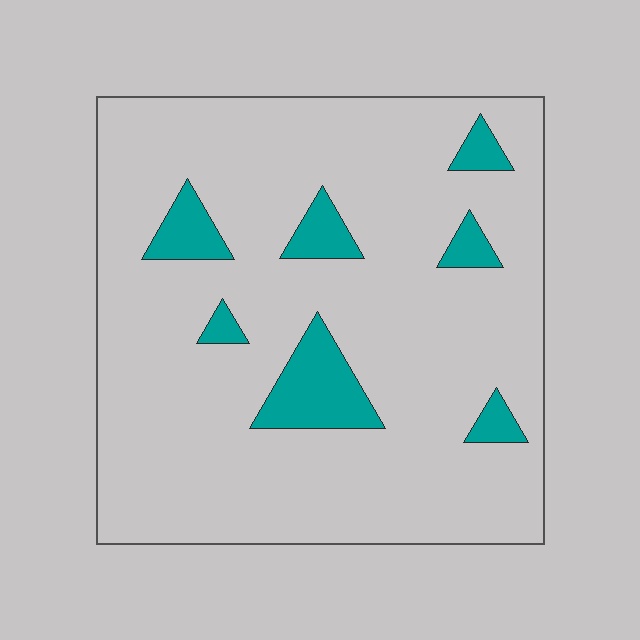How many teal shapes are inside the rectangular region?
7.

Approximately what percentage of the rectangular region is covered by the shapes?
Approximately 10%.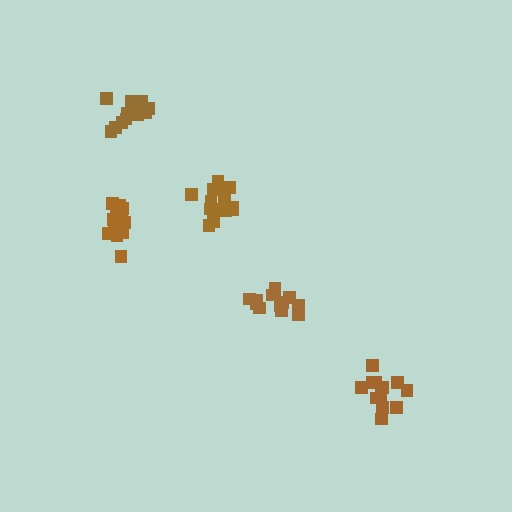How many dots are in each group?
Group 1: 13 dots, Group 2: 13 dots, Group 3: 16 dots, Group 4: 16 dots, Group 5: 13 dots (71 total).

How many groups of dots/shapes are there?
There are 5 groups.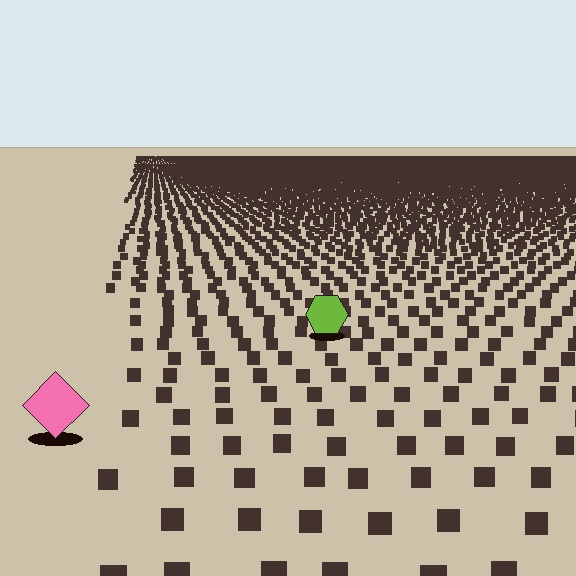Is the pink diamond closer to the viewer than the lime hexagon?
Yes. The pink diamond is closer — you can tell from the texture gradient: the ground texture is coarser near it.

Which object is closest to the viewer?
The pink diamond is closest. The texture marks near it are larger and more spread out.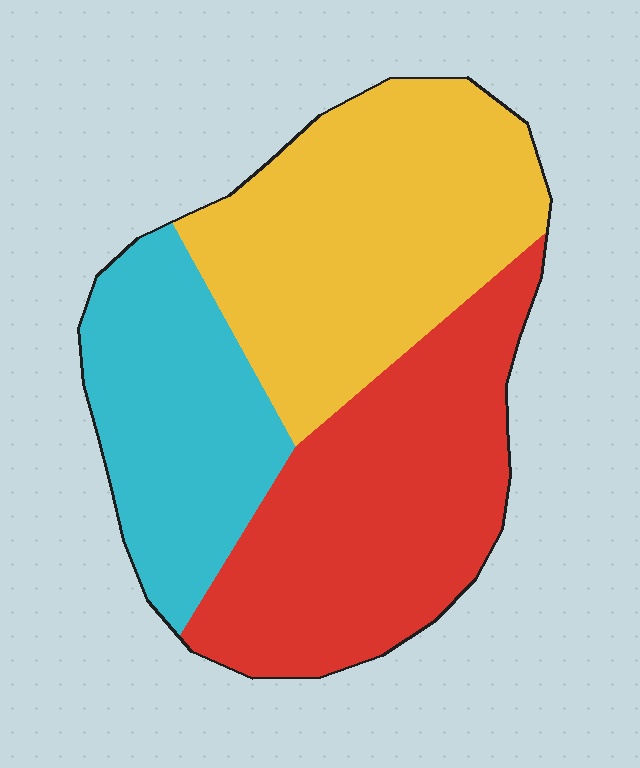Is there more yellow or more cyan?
Yellow.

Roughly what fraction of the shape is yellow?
Yellow takes up between a quarter and a half of the shape.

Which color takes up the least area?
Cyan, at roughly 25%.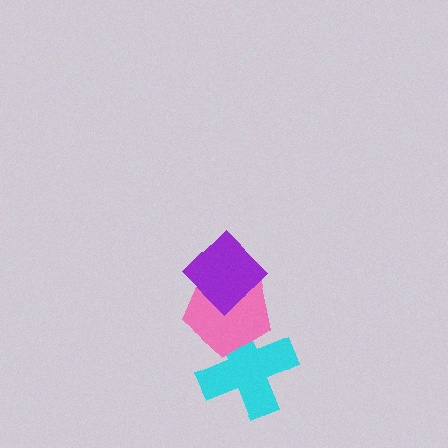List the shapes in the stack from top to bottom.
From top to bottom: the purple diamond, the pink pentagon, the cyan cross.